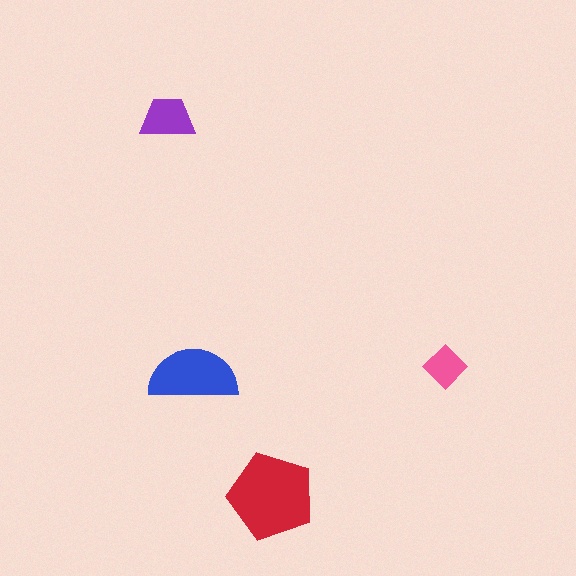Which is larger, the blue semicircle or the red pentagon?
The red pentagon.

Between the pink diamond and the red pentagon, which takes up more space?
The red pentagon.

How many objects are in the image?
There are 4 objects in the image.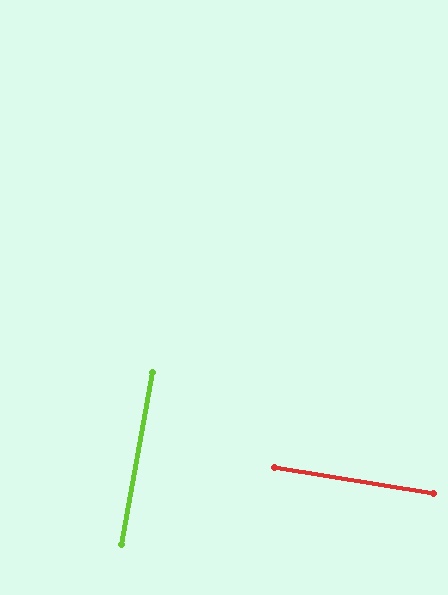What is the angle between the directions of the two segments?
Approximately 89 degrees.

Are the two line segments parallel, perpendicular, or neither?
Perpendicular — they meet at approximately 89°.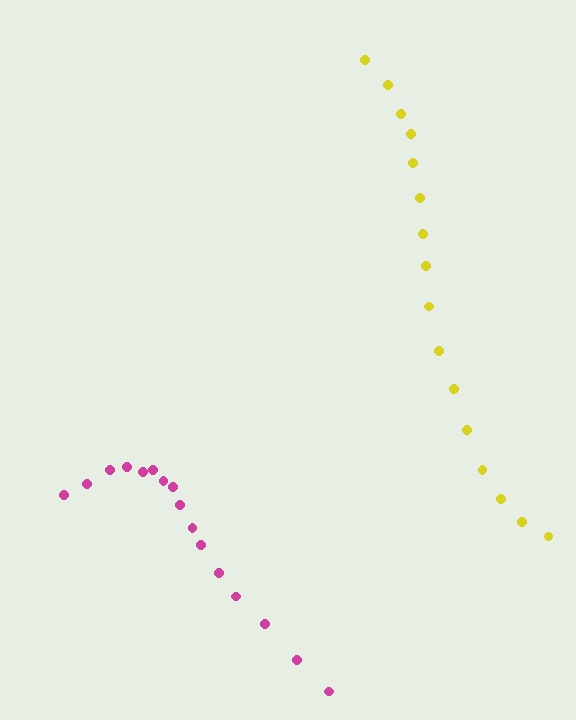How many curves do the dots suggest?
There are 2 distinct paths.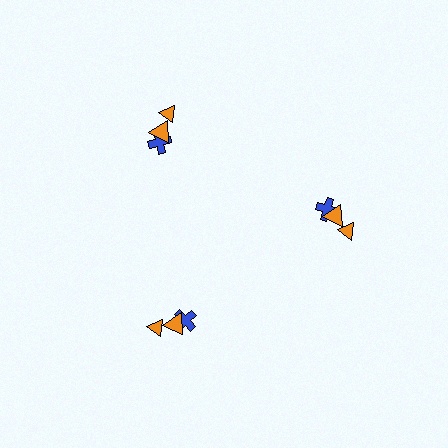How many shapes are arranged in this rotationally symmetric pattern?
There are 9 shapes, arranged in 3 groups of 3.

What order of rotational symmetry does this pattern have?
This pattern has 3-fold rotational symmetry.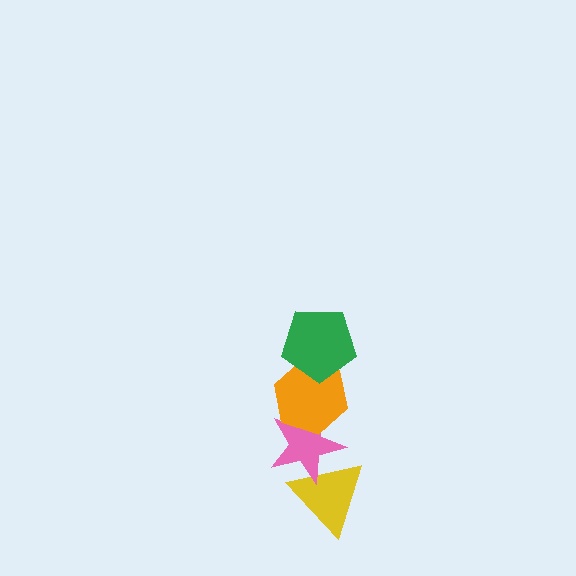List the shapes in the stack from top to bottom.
From top to bottom: the green pentagon, the orange hexagon, the pink star, the yellow triangle.